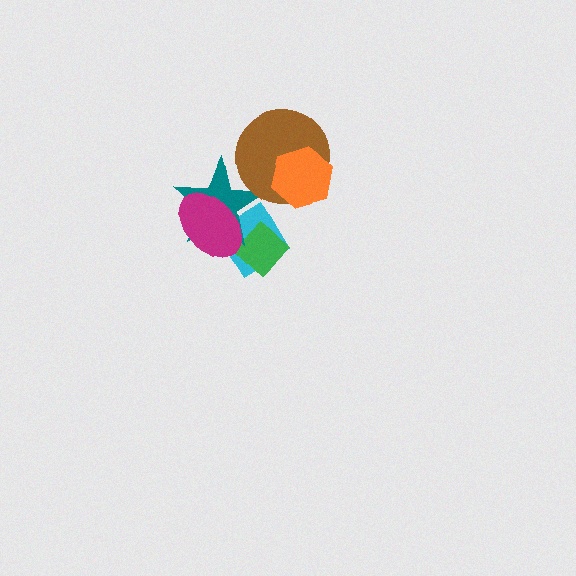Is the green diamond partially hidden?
Yes, it is partially covered by another shape.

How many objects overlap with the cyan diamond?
3 objects overlap with the cyan diamond.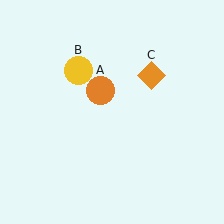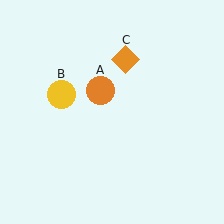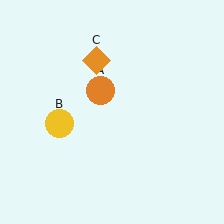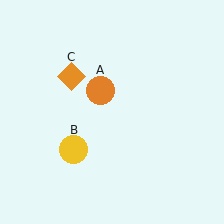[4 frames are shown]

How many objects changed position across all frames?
2 objects changed position: yellow circle (object B), orange diamond (object C).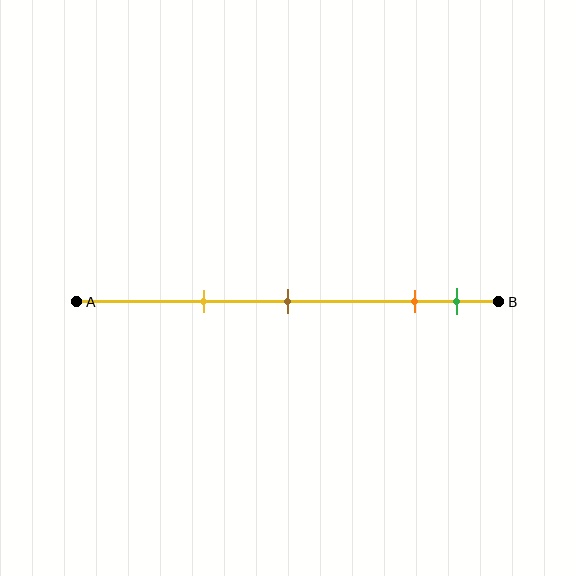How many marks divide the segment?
There are 4 marks dividing the segment.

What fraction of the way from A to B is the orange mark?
The orange mark is approximately 80% (0.8) of the way from A to B.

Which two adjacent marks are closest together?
The orange and green marks are the closest adjacent pair.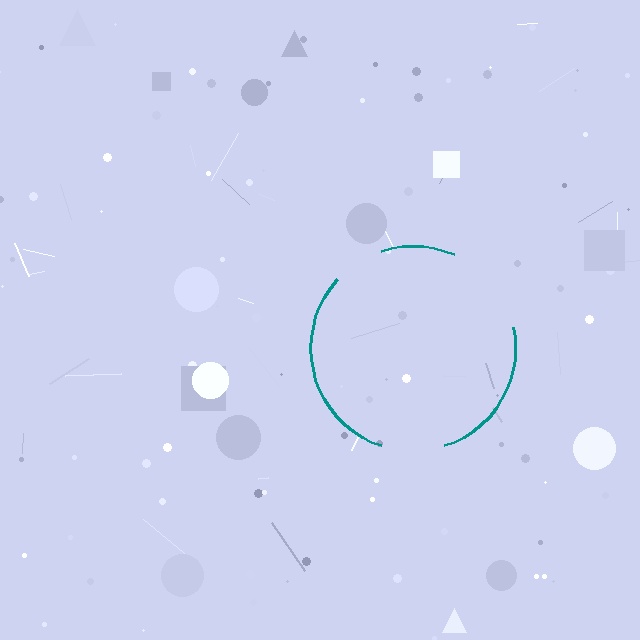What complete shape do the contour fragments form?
The contour fragments form a circle.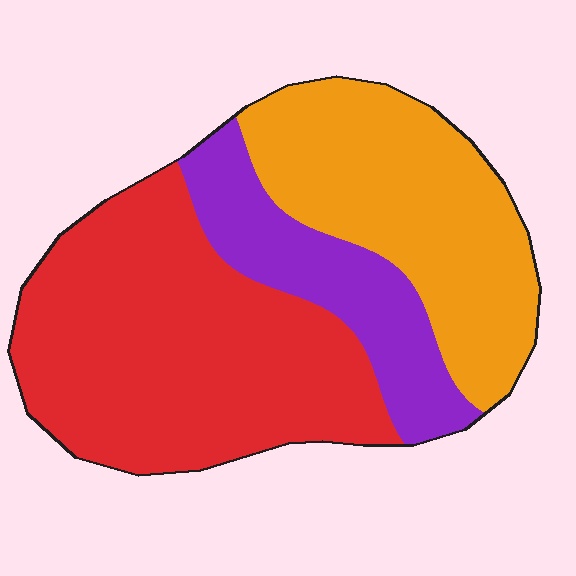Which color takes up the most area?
Red, at roughly 50%.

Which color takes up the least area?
Purple, at roughly 20%.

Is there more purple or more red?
Red.